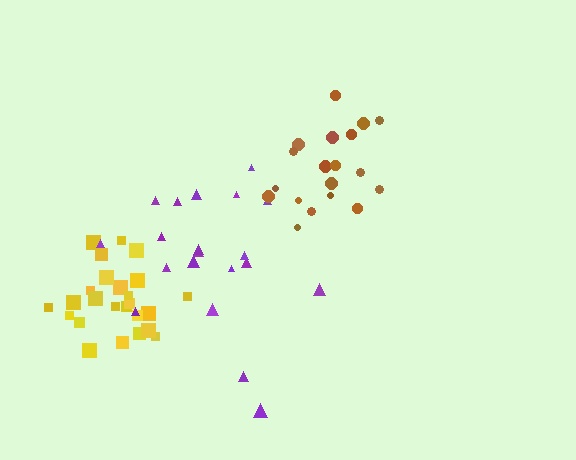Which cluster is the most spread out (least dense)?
Purple.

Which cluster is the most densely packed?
Yellow.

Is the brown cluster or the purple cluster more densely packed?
Brown.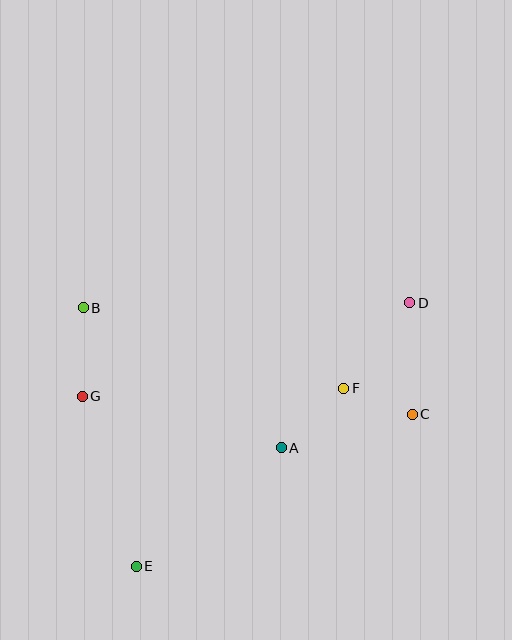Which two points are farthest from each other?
Points D and E are farthest from each other.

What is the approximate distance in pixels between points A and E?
The distance between A and E is approximately 187 pixels.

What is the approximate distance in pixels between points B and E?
The distance between B and E is approximately 264 pixels.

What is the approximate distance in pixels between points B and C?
The distance between B and C is approximately 346 pixels.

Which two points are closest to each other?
Points C and F are closest to each other.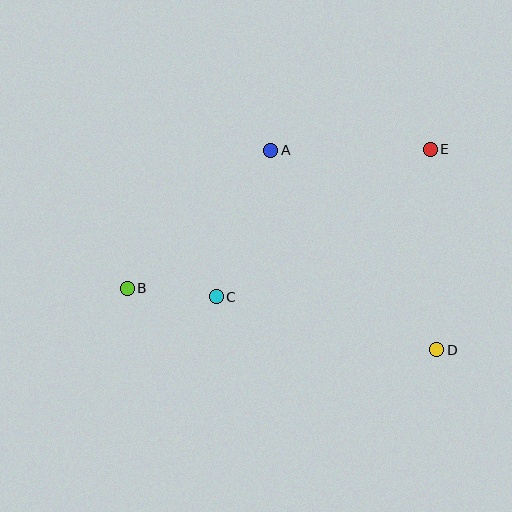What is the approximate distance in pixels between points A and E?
The distance between A and E is approximately 160 pixels.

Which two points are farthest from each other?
Points B and E are farthest from each other.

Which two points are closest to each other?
Points B and C are closest to each other.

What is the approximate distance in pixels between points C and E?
The distance between C and E is approximately 260 pixels.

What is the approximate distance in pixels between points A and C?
The distance between A and C is approximately 156 pixels.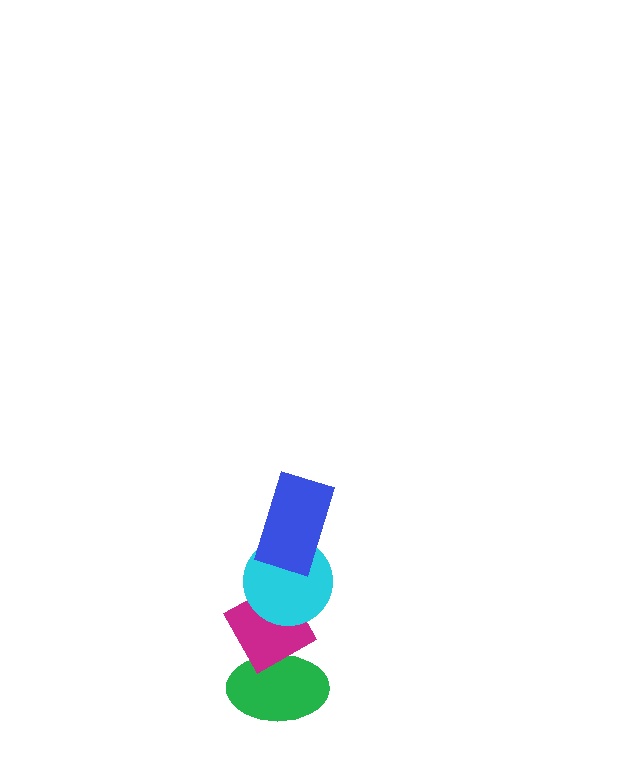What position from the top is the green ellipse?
The green ellipse is 4th from the top.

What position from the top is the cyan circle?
The cyan circle is 2nd from the top.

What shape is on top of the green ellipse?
The magenta diamond is on top of the green ellipse.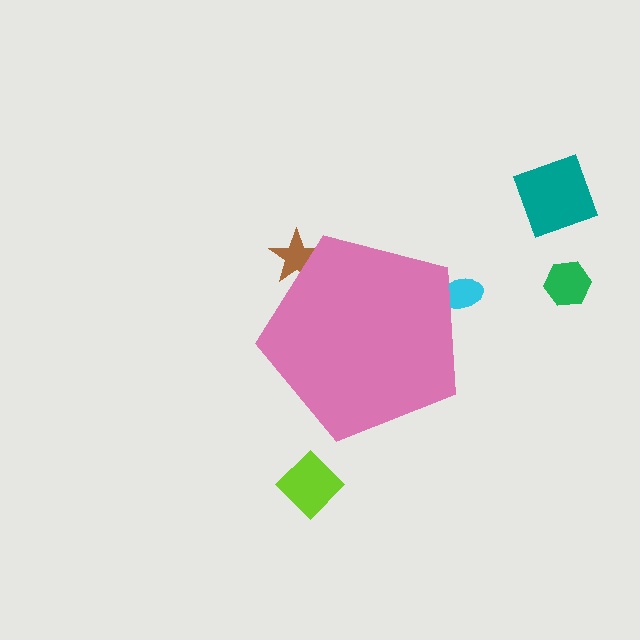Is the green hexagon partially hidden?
No, the green hexagon is fully visible.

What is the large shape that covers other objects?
A pink pentagon.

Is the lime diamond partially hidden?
No, the lime diamond is fully visible.